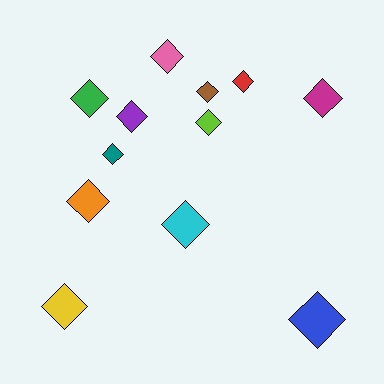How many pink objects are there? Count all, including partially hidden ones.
There is 1 pink object.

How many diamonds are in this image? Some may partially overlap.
There are 12 diamonds.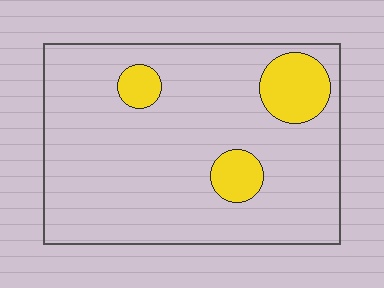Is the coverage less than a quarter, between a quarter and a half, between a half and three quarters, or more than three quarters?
Less than a quarter.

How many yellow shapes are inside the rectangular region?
3.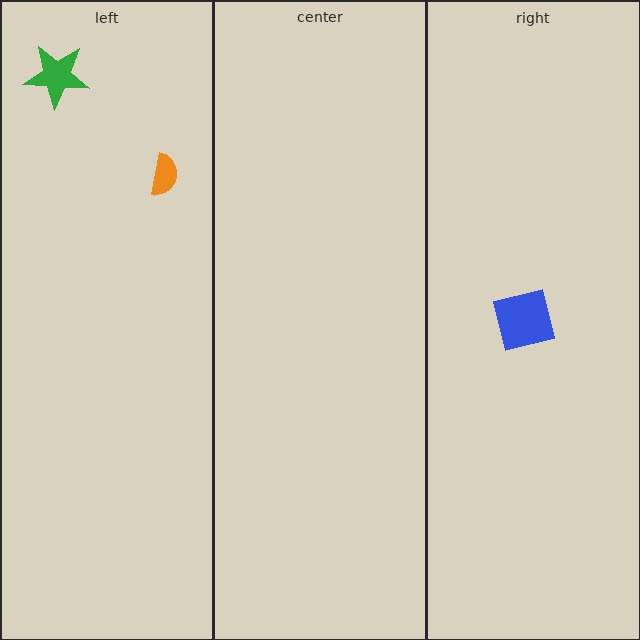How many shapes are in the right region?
1.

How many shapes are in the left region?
2.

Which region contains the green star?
The left region.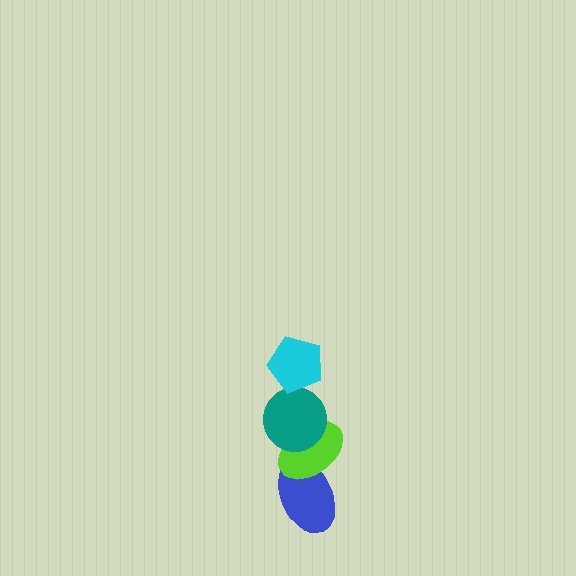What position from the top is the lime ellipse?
The lime ellipse is 3rd from the top.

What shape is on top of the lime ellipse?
The teal circle is on top of the lime ellipse.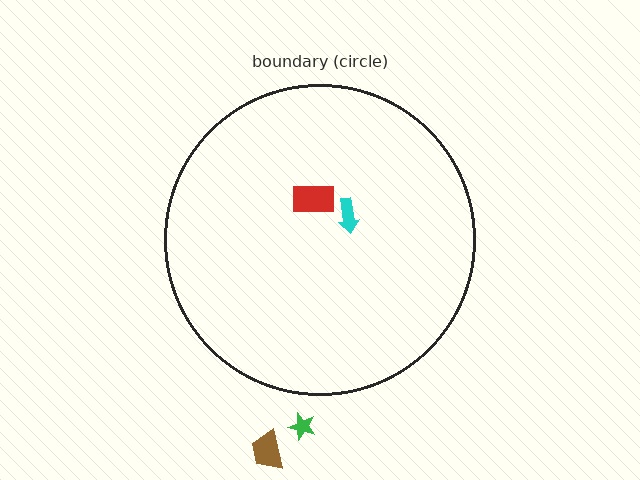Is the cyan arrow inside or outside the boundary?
Inside.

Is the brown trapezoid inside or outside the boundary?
Outside.